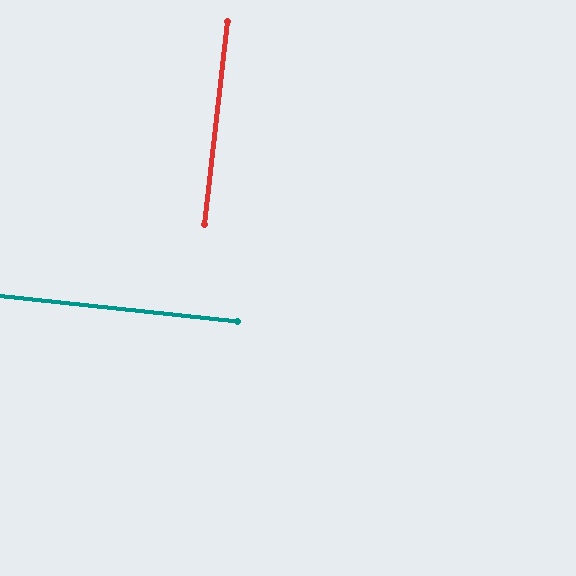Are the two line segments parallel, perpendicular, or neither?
Perpendicular — they meet at approximately 90°.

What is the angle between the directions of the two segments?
Approximately 90 degrees.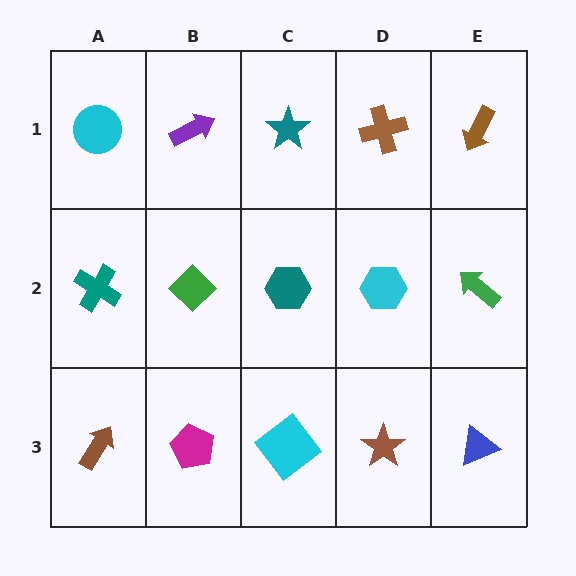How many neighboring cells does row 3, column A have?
2.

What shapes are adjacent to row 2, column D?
A brown cross (row 1, column D), a brown star (row 3, column D), a teal hexagon (row 2, column C), a green arrow (row 2, column E).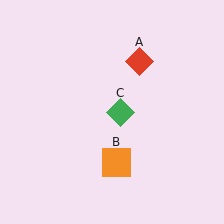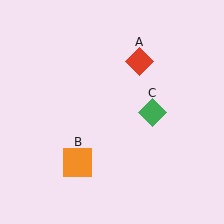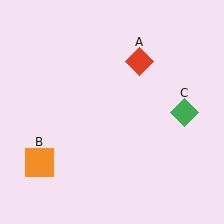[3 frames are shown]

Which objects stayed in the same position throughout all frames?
Red diamond (object A) remained stationary.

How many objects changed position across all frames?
2 objects changed position: orange square (object B), green diamond (object C).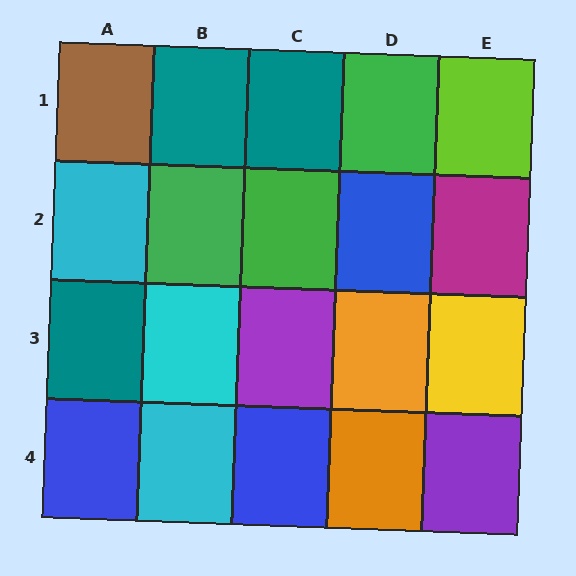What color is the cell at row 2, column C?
Green.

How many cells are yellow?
1 cell is yellow.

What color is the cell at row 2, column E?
Magenta.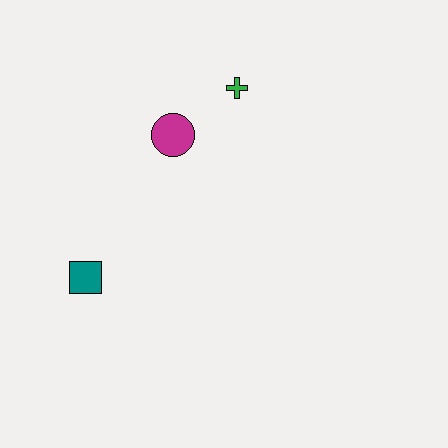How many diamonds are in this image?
There are no diamonds.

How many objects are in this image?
There are 3 objects.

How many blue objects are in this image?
There are no blue objects.